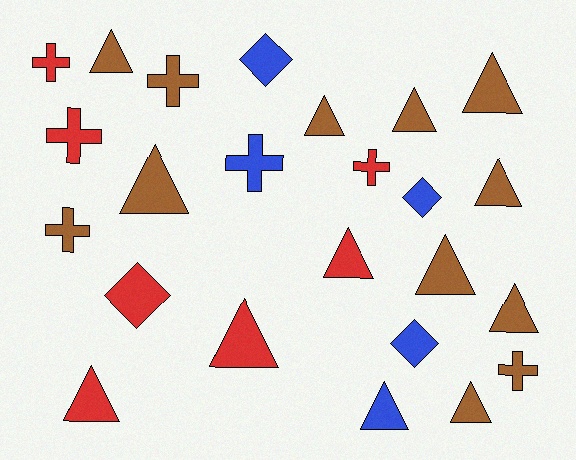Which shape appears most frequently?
Triangle, with 13 objects.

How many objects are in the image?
There are 24 objects.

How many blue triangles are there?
There is 1 blue triangle.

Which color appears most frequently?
Brown, with 12 objects.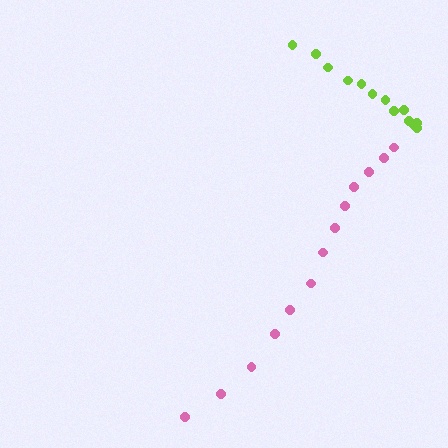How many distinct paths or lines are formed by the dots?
There are 2 distinct paths.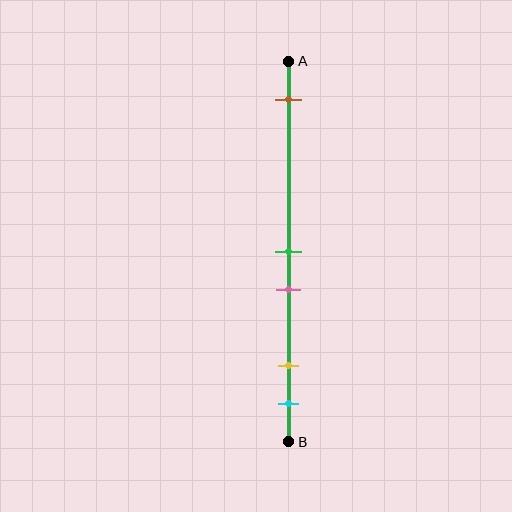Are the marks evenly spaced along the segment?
No, the marks are not evenly spaced.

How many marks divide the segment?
There are 5 marks dividing the segment.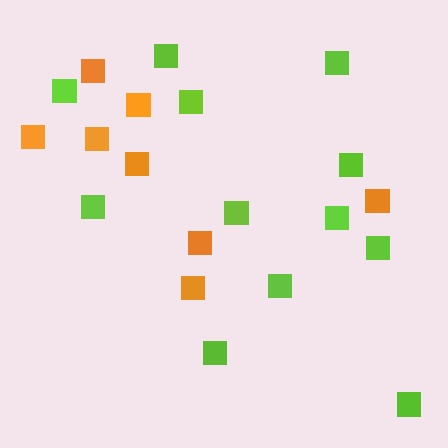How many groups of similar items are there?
There are 2 groups: one group of lime squares (12) and one group of orange squares (8).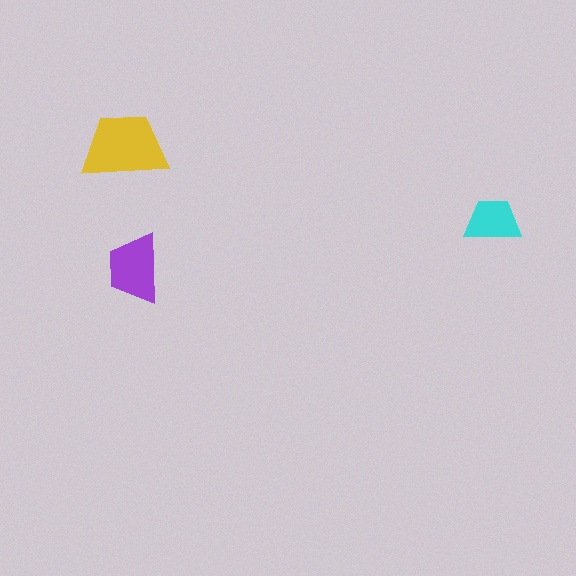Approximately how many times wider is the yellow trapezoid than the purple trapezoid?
About 1.5 times wider.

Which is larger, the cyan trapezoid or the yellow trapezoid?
The yellow one.